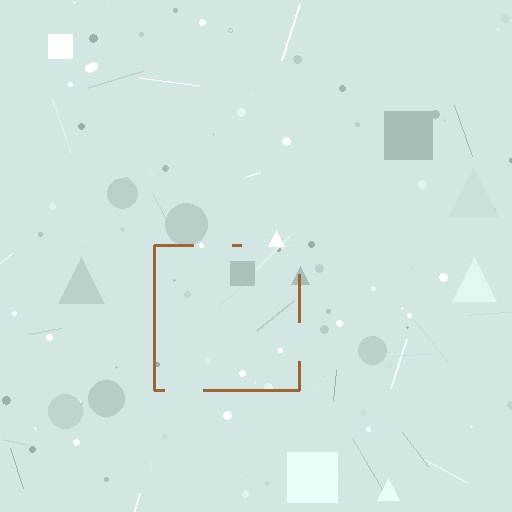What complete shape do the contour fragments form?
The contour fragments form a square.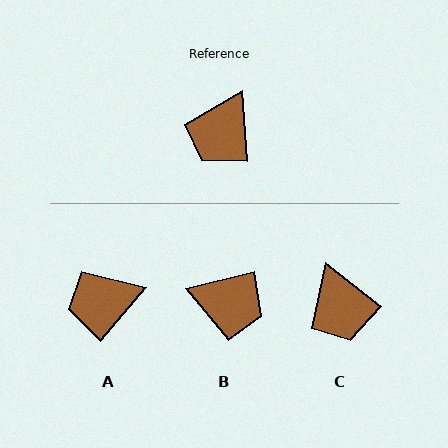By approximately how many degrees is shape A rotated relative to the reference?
Approximately 44 degrees clockwise.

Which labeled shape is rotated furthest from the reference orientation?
B, about 100 degrees away.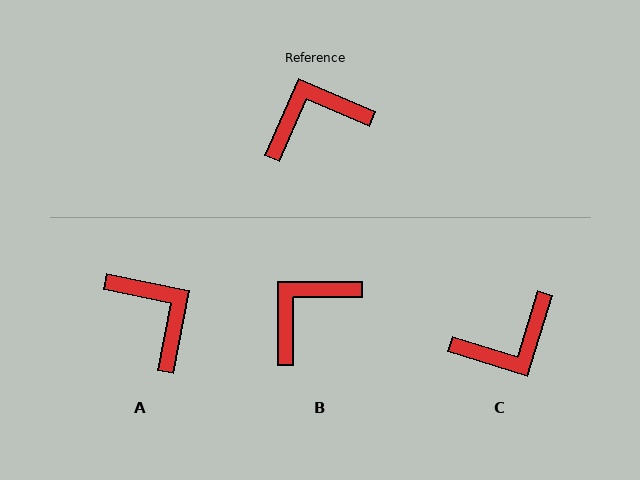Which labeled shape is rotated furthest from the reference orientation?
C, about 173 degrees away.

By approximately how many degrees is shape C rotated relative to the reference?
Approximately 173 degrees clockwise.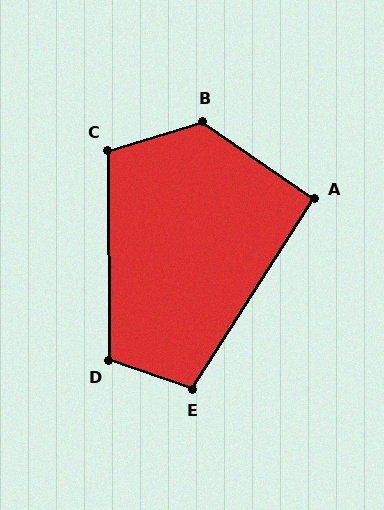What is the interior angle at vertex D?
Approximately 109 degrees (obtuse).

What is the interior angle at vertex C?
Approximately 107 degrees (obtuse).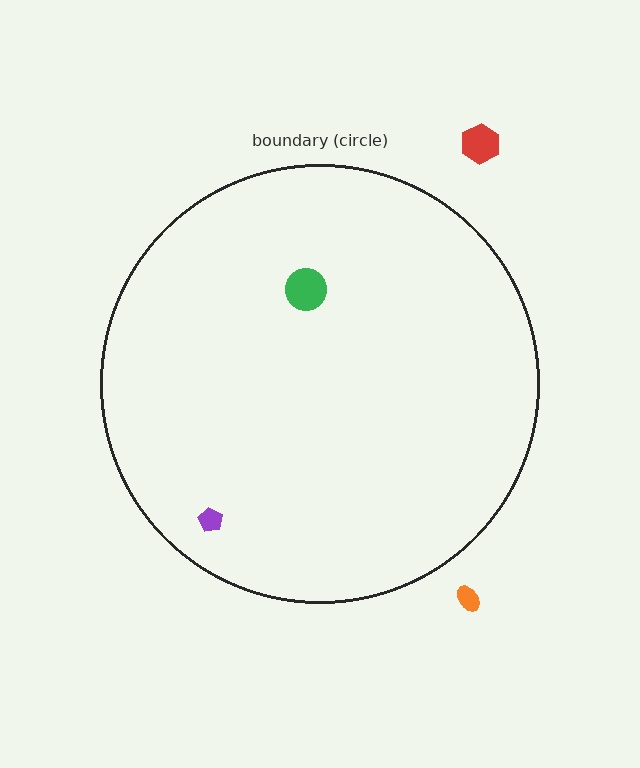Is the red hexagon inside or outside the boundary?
Outside.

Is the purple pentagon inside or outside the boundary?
Inside.